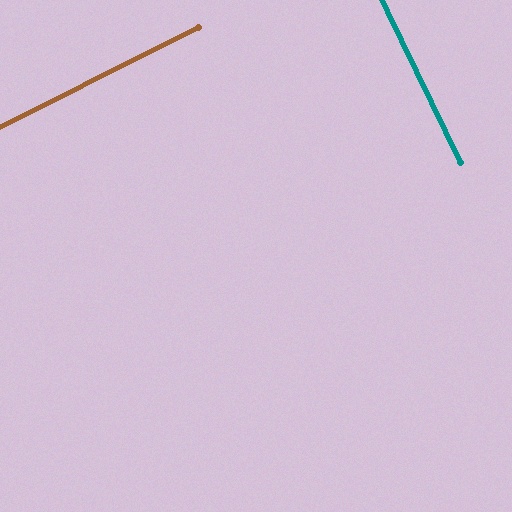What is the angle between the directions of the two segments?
Approximately 89 degrees.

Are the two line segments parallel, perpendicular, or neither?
Perpendicular — they meet at approximately 89°.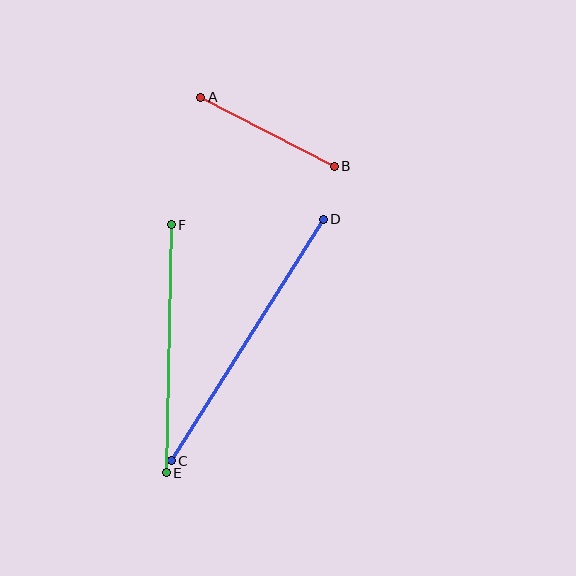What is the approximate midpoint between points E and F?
The midpoint is at approximately (169, 349) pixels.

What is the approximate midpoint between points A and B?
The midpoint is at approximately (268, 132) pixels.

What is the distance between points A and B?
The distance is approximately 150 pixels.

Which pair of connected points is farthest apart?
Points C and D are farthest apart.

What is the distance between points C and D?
The distance is approximately 285 pixels.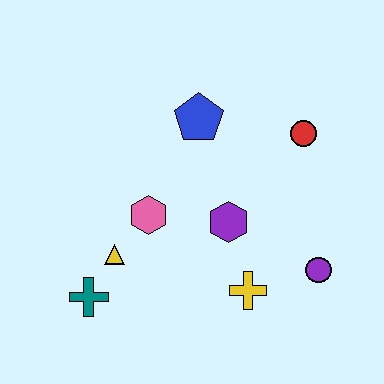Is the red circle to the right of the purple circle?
No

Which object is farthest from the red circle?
The teal cross is farthest from the red circle.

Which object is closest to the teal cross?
The yellow triangle is closest to the teal cross.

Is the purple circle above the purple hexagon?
No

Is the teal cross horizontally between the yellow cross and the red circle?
No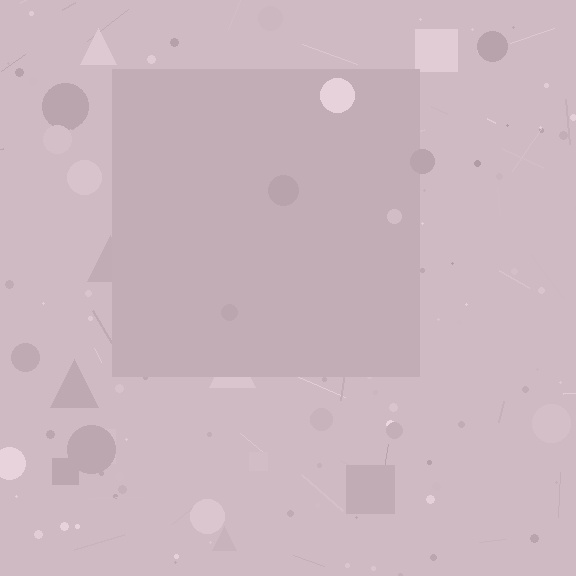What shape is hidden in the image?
A square is hidden in the image.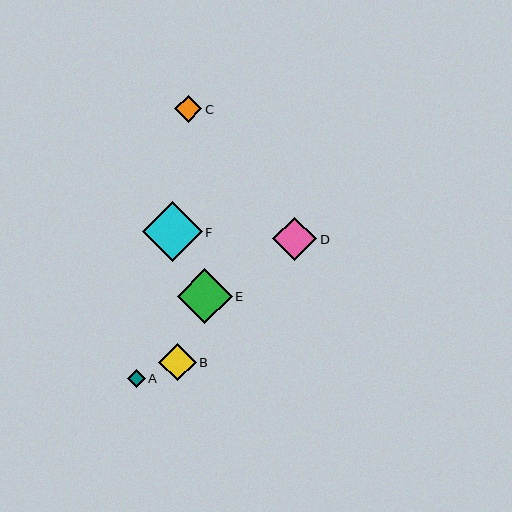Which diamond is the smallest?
Diamond A is the smallest with a size of approximately 18 pixels.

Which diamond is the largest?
Diamond F is the largest with a size of approximately 60 pixels.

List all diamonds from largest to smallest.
From largest to smallest: F, E, D, B, C, A.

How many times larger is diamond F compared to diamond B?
Diamond F is approximately 1.6 times the size of diamond B.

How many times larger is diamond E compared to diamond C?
Diamond E is approximately 2.0 times the size of diamond C.